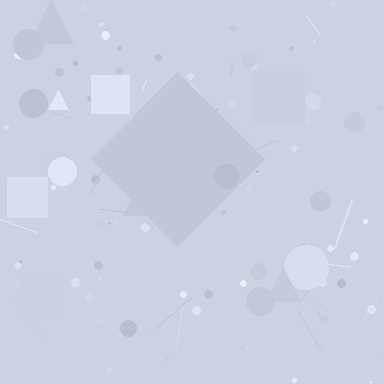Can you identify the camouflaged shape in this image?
The camouflaged shape is a diamond.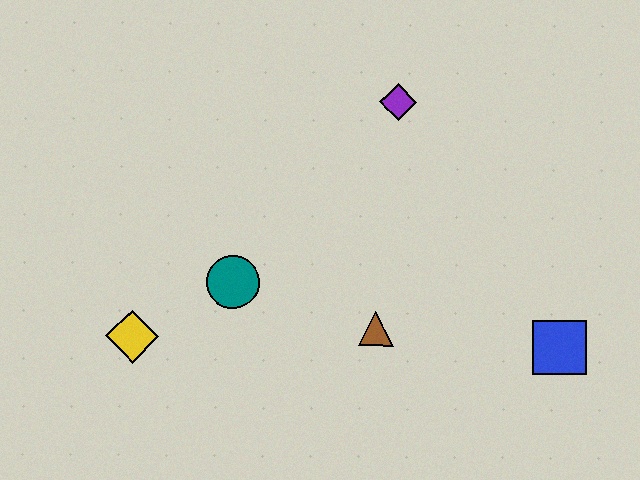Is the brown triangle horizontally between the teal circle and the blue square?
Yes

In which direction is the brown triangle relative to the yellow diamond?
The brown triangle is to the right of the yellow diamond.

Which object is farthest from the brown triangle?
The yellow diamond is farthest from the brown triangle.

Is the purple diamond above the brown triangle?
Yes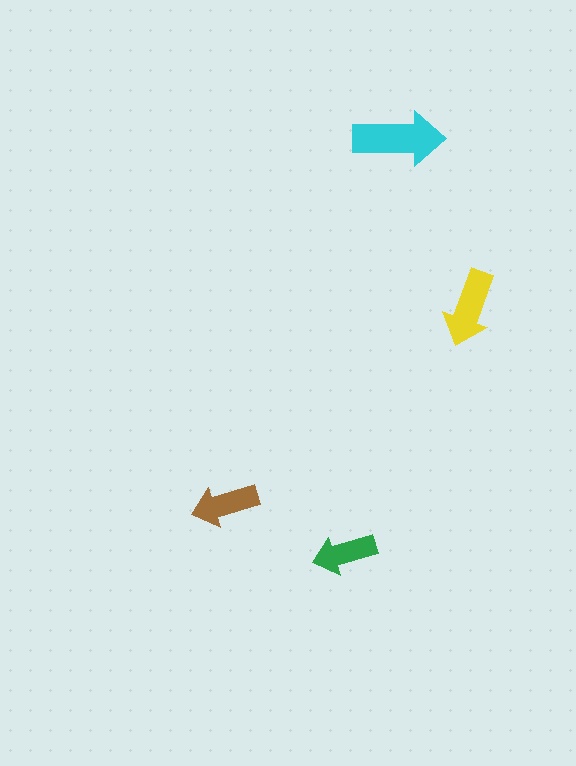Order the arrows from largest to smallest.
the cyan one, the yellow one, the brown one, the green one.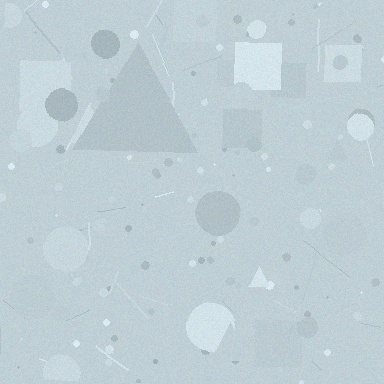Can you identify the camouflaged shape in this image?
The camouflaged shape is a triangle.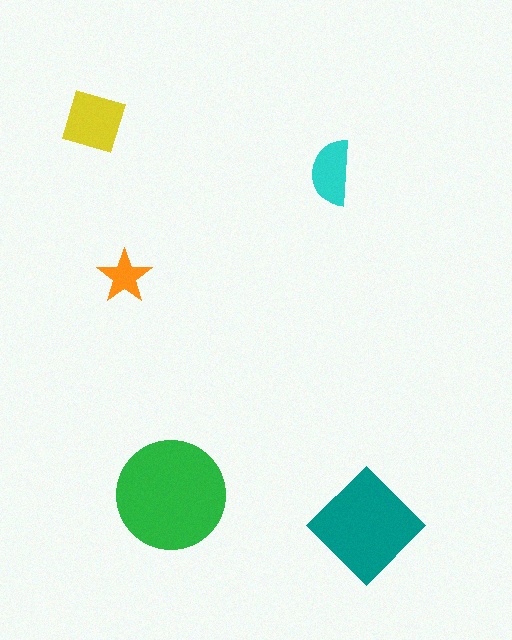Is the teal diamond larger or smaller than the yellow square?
Larger.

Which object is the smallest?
The orange star.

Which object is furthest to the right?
The teal diamond is rightmost.